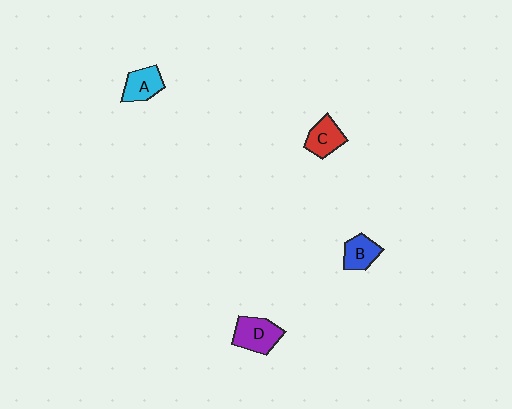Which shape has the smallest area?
Shape B (blue).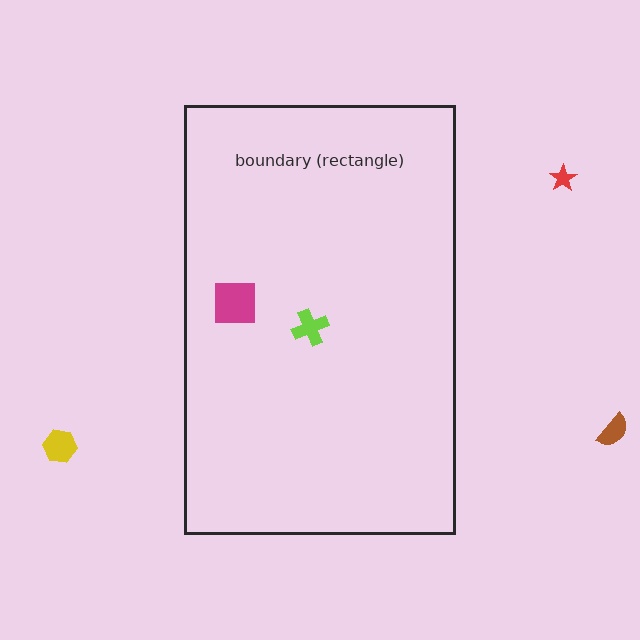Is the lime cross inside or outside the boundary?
Inside.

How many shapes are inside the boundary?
2 inside, 3 outside.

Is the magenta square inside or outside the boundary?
Inside.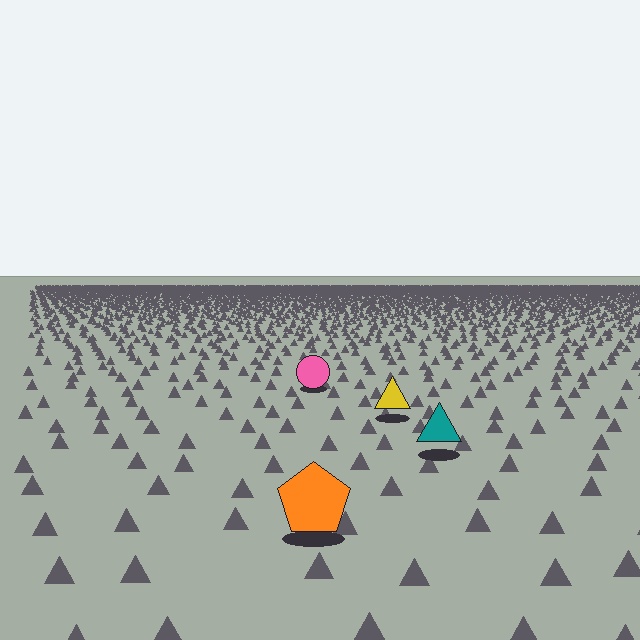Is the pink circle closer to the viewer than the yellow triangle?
No. The yellow triangle is closer — you can tell from the texture gradient: the ground texture is coarser near it.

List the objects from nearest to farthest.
From nearest to farthest: the orange pentagon, the teal triangle, the yellow triangle, the pink circle.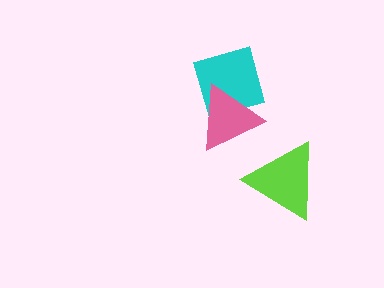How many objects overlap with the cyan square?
1 object overlaps with the cyan square.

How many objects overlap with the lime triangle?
0 objects overlap with the lime triangle.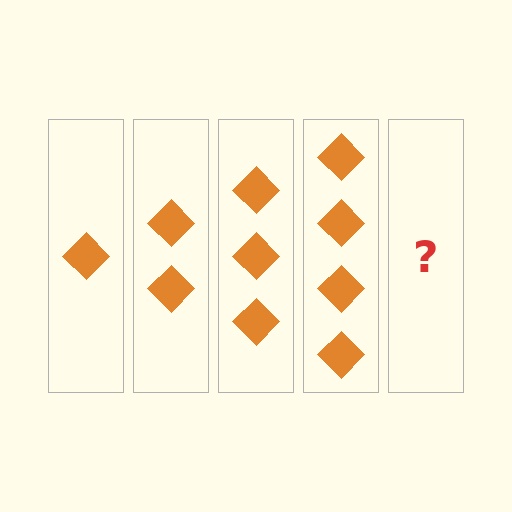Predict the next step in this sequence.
The next step is 5 diamonds.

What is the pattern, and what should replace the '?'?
The pattern is that each step adds one more diamond. The '?' should be 5 diamonds.